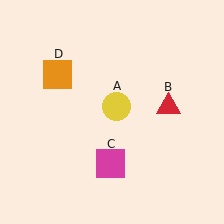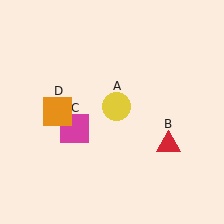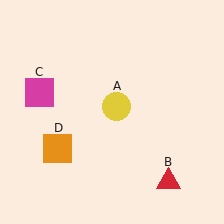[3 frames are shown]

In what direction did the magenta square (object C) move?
The magenta square (object C) moved up and to the left.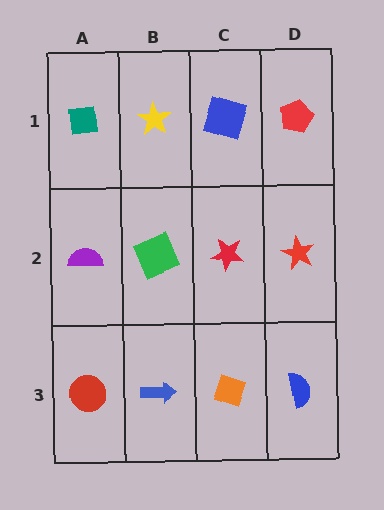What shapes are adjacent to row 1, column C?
A red star (row 2, column C), a yellow star (row 1, column B), a red pentagon (row 1, column D).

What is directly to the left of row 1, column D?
A blue square.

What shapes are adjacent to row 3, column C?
A red star (row 2, column C), a blue arrow (row 3, column B), a blue semicircle (row 3, column D).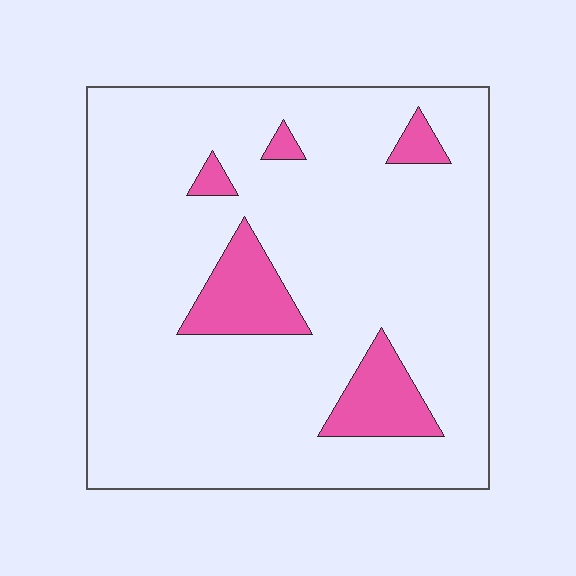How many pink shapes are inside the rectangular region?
5.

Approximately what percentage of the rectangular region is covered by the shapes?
Approximately 10%.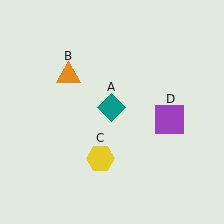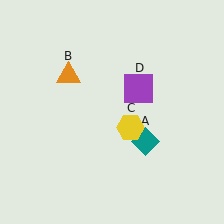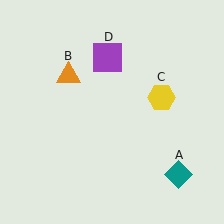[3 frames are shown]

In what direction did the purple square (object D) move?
The purple square (object D) moved up and to the left.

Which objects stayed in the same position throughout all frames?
Orange triangle (object B) remained stationary.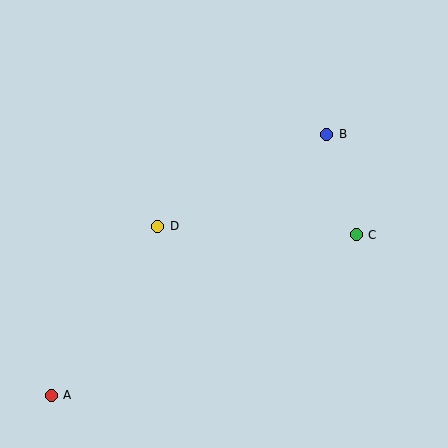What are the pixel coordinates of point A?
Point A is at (51, 395).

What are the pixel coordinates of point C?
Point C is at (356, 235).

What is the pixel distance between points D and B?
The distance between D and B is 192 pixels.